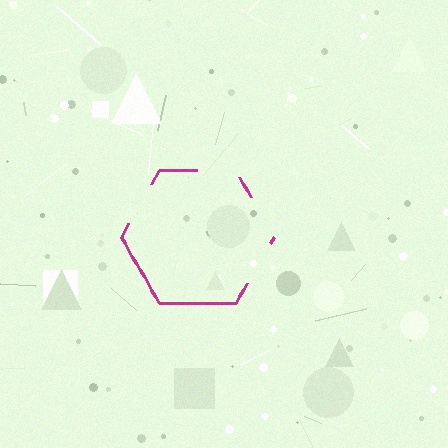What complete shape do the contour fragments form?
The contour fragments form a hexagon.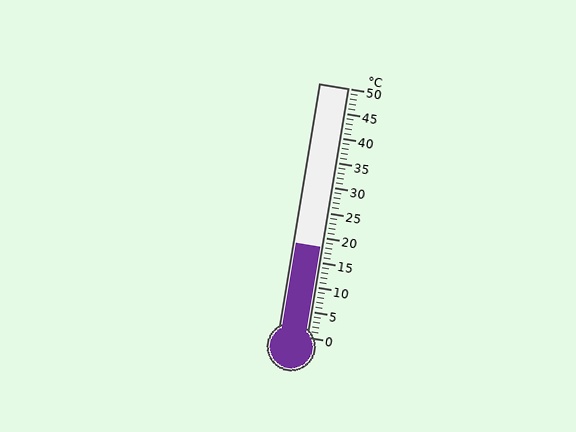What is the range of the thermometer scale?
The thermometer scale ranges from 0°C to 50°C.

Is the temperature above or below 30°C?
The temperature is below 30°C.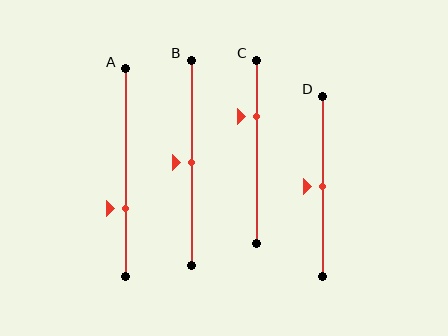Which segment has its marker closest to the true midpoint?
Segment B has its marker closest to the true midpoint.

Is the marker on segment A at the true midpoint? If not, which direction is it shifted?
No, the marker on segment A is shifted downward by about 17% of the segment length.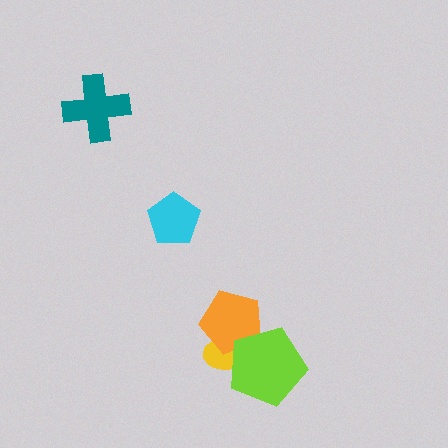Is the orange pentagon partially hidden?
Yes, it is partially covered by another shape.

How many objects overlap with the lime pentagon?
2 objects overlap with the lime pentagon.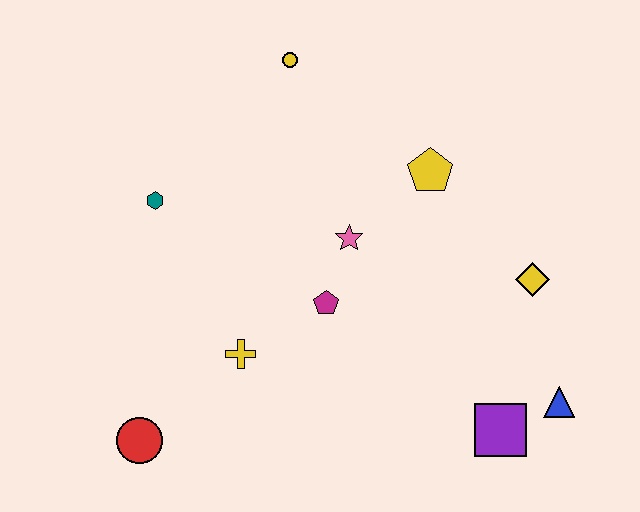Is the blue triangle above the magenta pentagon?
No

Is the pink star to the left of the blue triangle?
Yes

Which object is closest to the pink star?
The magenta pentagon is closest to the pink star.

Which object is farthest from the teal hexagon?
The blue triangle is farthest from the teal hexagon.